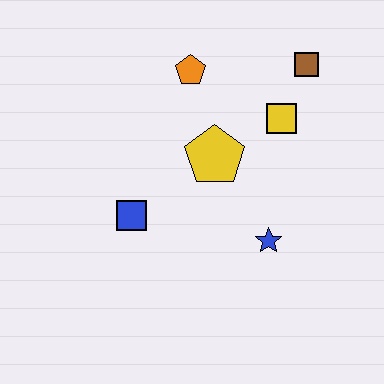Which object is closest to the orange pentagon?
The yellow pentagon is closest to the orange pentagon.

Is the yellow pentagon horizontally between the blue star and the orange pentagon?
Yes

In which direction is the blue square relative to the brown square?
The blue square is to the left of the brown square.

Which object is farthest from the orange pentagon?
The blue star is farthest from the orange pentagon.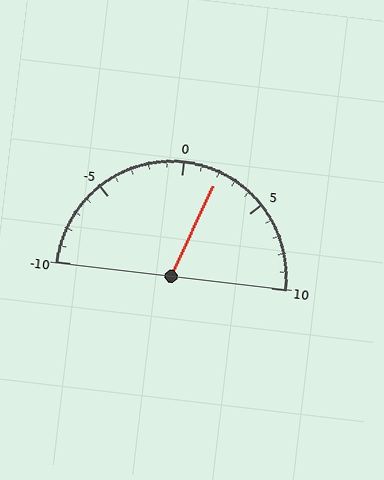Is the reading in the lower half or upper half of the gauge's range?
The reading is in the upper half of the range (-10 to 10).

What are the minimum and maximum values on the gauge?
The gauge ranges from -10 to 10.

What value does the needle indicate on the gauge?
The needle indicates approximately 2.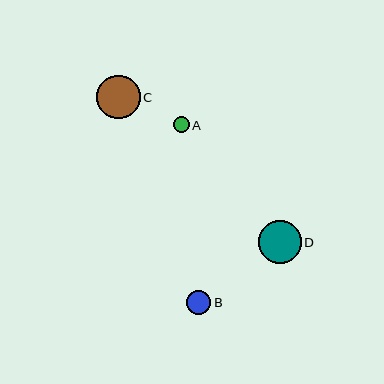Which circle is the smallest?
Circle A is the smallest with a size of approximately 16 pixels.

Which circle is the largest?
Circle C is the largest with a size of approximately 44 pixels.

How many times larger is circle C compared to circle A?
Circle C is approximately 2.8 times the size of circle A.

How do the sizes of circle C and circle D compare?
Circle C and circle D are approximately the same size.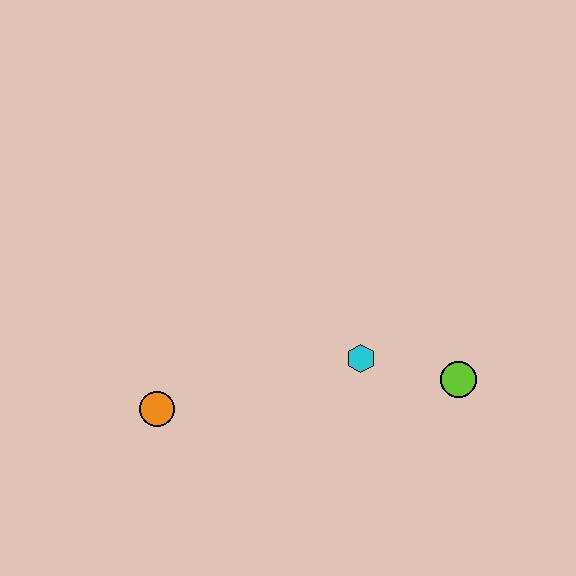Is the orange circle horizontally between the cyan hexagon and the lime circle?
No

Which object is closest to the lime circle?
The cyan hexagon is closest to the lime circle.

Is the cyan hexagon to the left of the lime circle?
Yes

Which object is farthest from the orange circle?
The lime circle is farthest from the orange circle.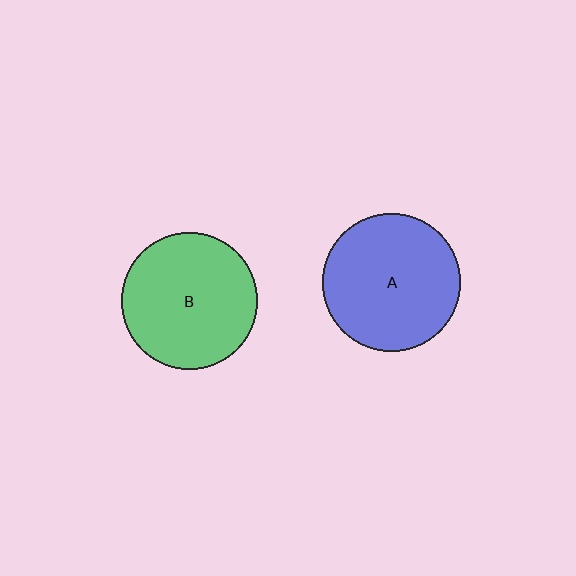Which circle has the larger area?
Circle A (blue).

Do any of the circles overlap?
No, none of the circles overlap.